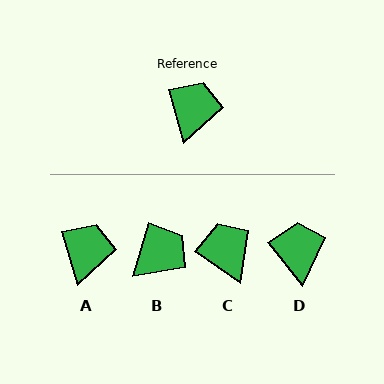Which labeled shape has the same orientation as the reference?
A.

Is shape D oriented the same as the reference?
No, it is off by about 22 degrees.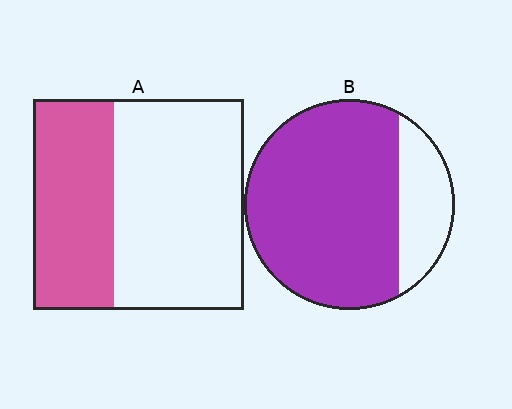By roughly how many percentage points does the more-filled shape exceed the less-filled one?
By roughly 40 percentage points (B over A).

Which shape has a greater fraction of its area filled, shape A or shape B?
Shape B.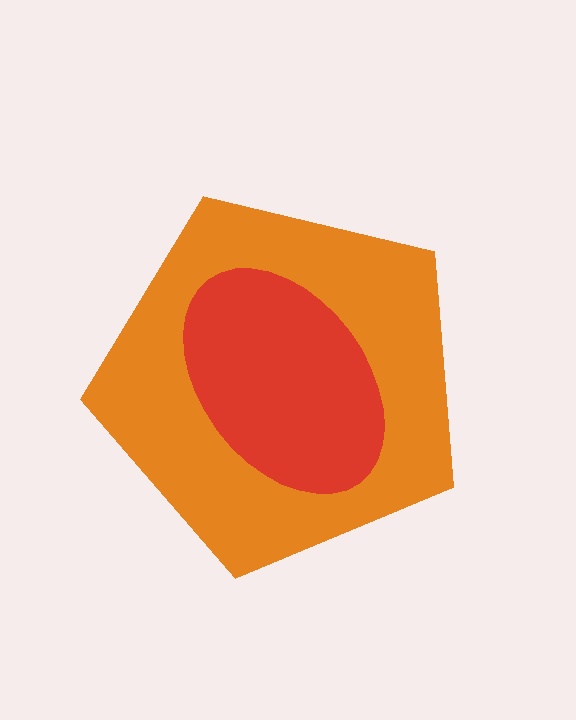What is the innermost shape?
The red ellipse.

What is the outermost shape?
The orange pentagon.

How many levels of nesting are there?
2.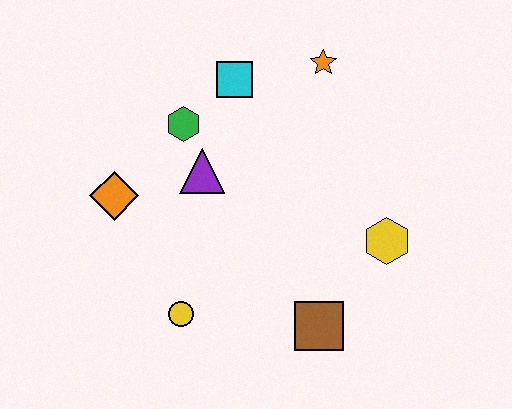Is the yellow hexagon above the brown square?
Yes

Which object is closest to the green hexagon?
The purple triangle is closest to the green hexagon.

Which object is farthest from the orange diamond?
The yellow hexagon is farthest from the orange diamond.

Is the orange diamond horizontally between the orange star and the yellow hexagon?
No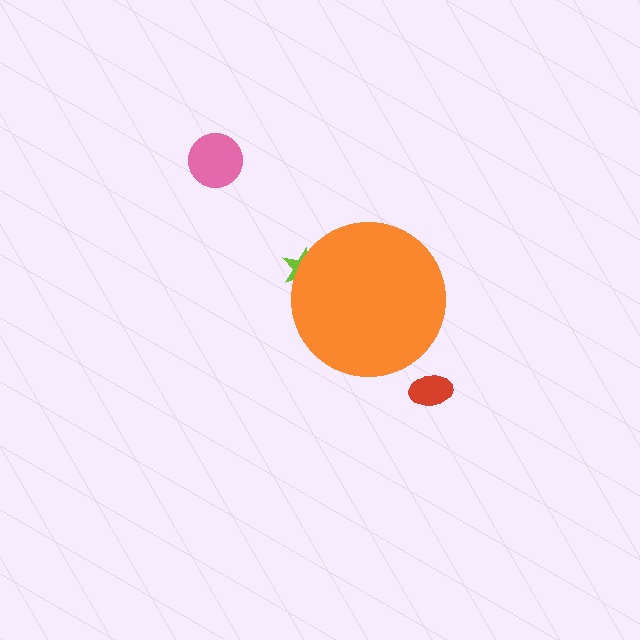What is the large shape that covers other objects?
An orange circle.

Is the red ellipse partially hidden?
No, the red ellipse is fully visible.